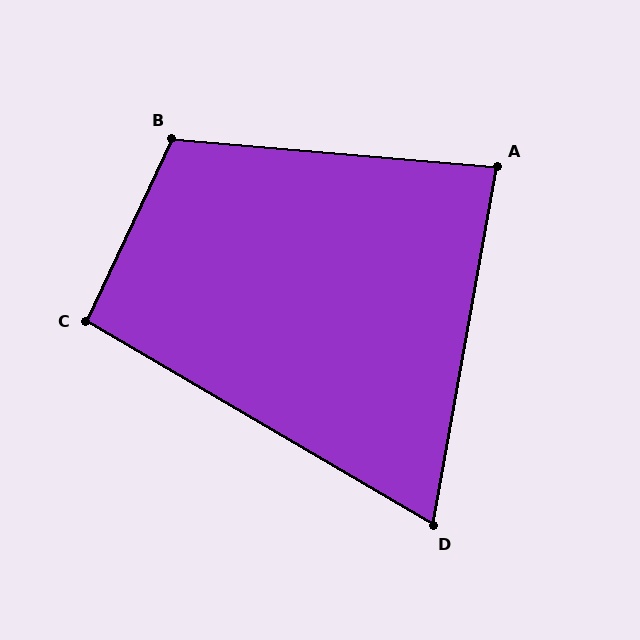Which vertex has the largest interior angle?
B, at approximately 110 degrees.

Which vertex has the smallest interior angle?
D, at approximately 70 degrees.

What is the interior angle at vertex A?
Approximately 85 degrees (acute).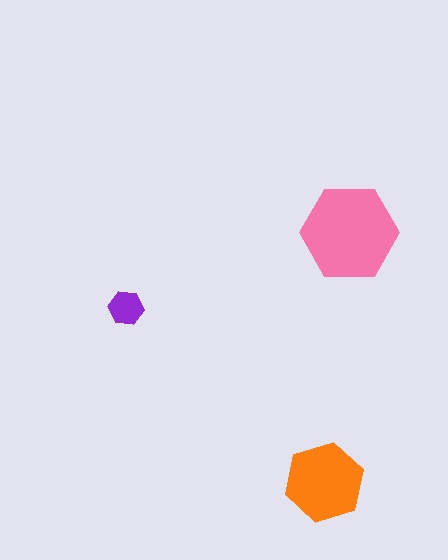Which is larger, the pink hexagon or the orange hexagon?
The pink one.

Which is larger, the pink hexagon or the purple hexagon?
The pink one.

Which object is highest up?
The pink hexagon is topmost.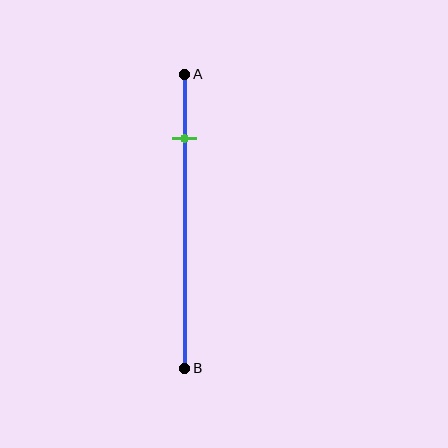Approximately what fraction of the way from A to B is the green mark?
The green mark is approximately 20% of the way from A to B.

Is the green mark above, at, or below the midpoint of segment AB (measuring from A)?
The green mark is above the midpoint of segment AB.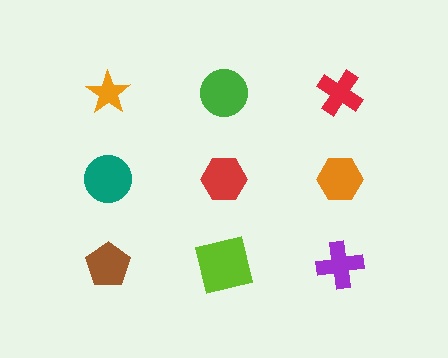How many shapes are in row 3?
3 shapes.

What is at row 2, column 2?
A red hexagon.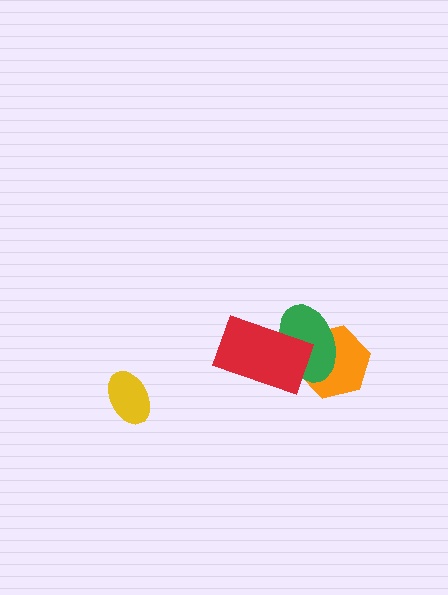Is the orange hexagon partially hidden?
Yes, it is partially covered by another shape.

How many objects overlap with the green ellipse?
2 objects overlap with the green ellipse.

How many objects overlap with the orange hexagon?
2 objects overlap with the orange hexagon.